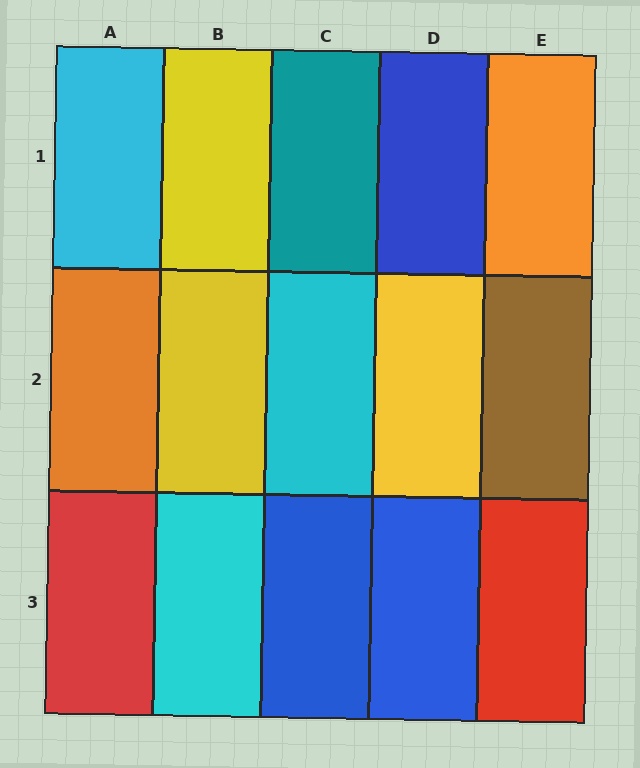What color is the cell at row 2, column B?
Yellow.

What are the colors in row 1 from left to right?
Cyan, yellow, teal, blue, orange.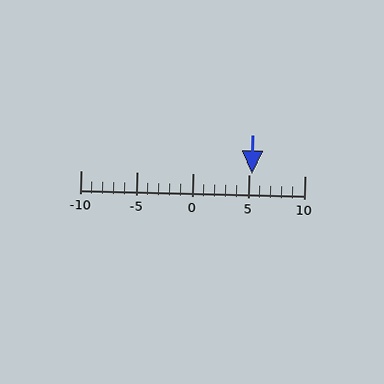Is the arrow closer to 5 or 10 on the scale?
The arrow is closer to 5.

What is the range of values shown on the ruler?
The ruler shows values from -10 to 10.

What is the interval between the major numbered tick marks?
The major tick marks are spaced 5 units apart.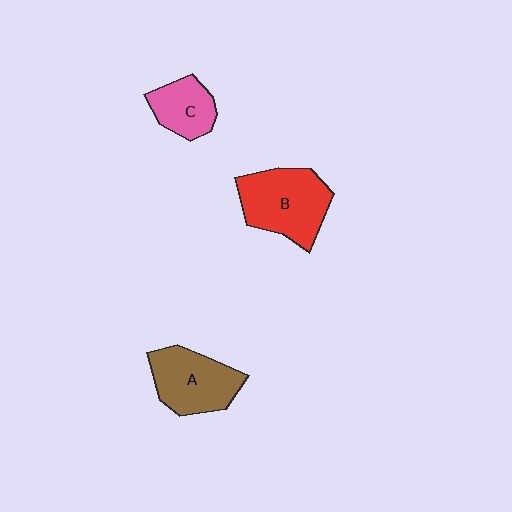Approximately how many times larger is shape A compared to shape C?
Approximately 1.5 times.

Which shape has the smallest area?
Shape C (pink).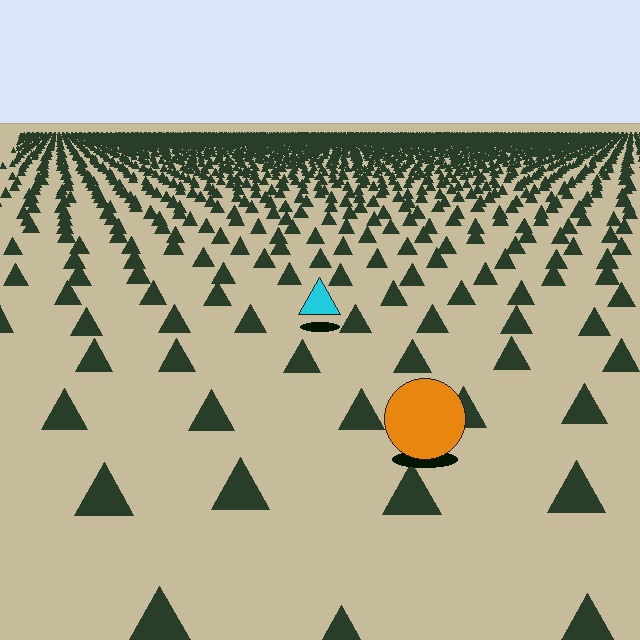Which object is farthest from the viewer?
The cyan triangle is farthest from the viewer. It appears smaller and the ground texture around it is denser.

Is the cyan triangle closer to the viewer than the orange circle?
No. The orange circle is closer — you can tell from the texture gradient: the ground texture is coarser near it.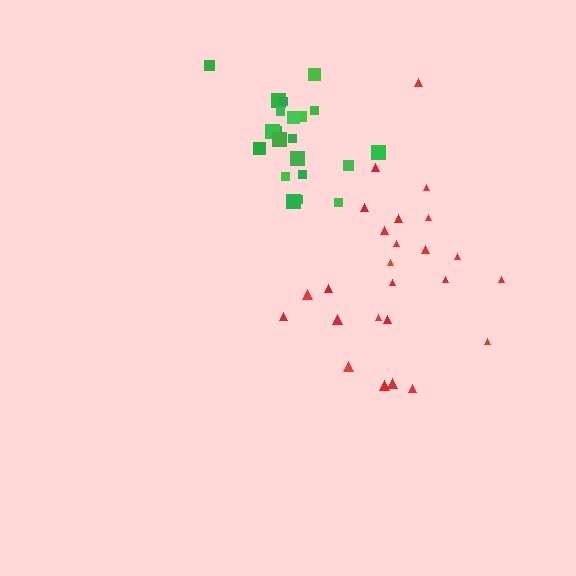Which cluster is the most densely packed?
Green.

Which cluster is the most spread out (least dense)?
Red.